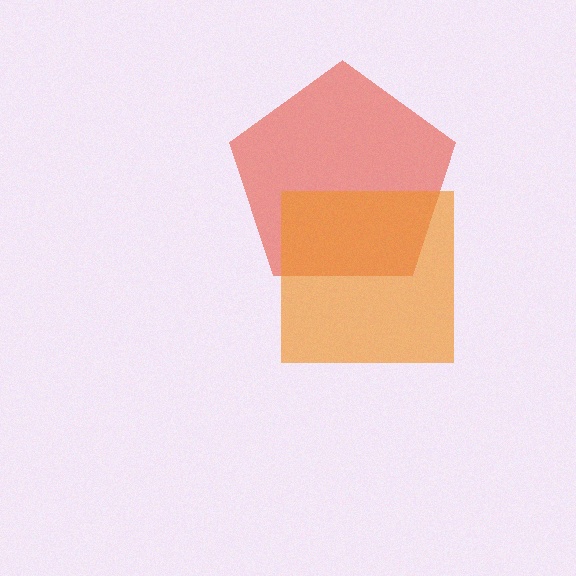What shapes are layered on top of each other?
The layered shapes are: a red pentagon, an orange square.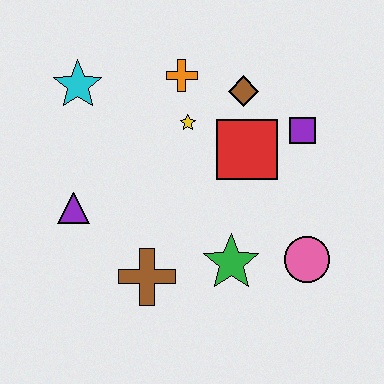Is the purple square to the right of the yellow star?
Yes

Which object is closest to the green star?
The pink circle is closest to the green star.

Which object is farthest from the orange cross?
The pink circle is farthest from the orange cross.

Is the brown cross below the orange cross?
Yes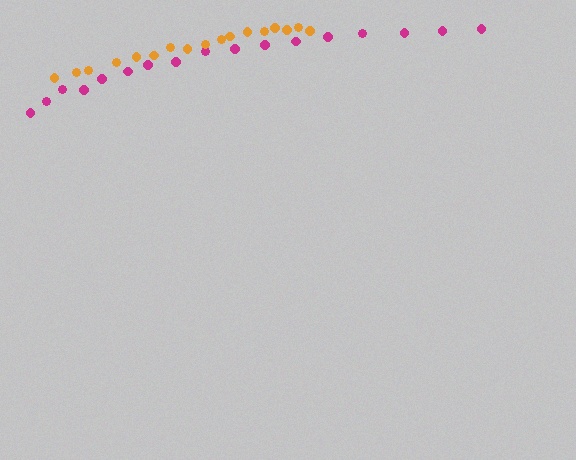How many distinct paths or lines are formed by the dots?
There are 2 distinct paths.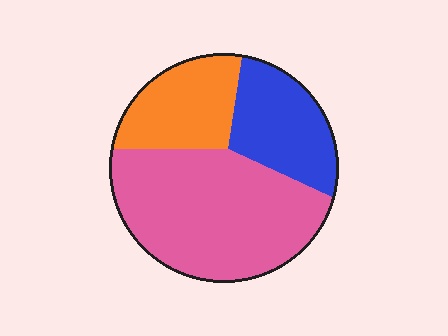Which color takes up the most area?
Pink, at roughly 55%.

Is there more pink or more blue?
Pink.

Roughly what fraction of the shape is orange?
Orange covers around 20% of the shape.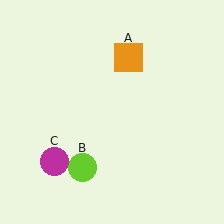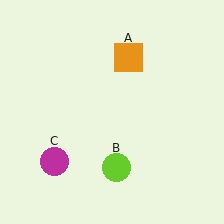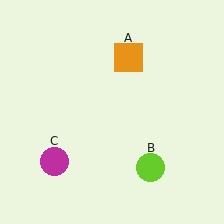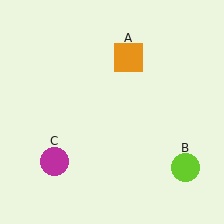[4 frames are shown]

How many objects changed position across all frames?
1 object changed position: lime circle (object B).